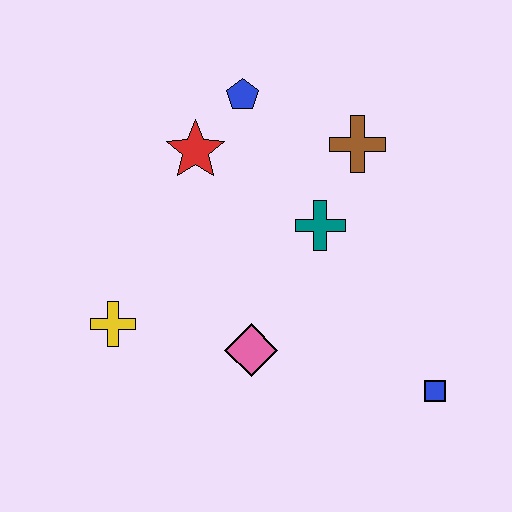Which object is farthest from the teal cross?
The yellow cross is farthest from the teal cross.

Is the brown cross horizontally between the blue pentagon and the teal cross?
No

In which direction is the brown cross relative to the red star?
The brown cross is to the right of the red star.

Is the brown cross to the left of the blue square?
Yes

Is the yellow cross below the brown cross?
Yes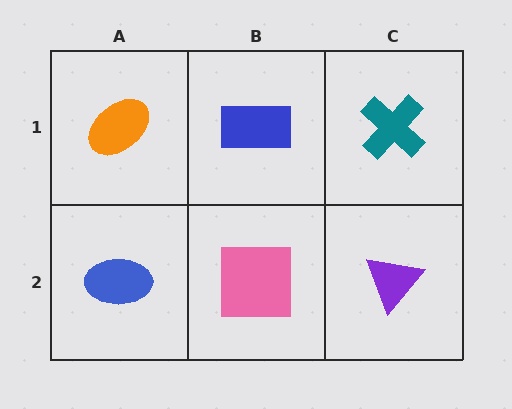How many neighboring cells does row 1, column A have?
2.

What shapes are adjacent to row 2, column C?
A teal cross (row 1, column C), a pink square (row 2, column B).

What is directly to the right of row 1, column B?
A teal cross.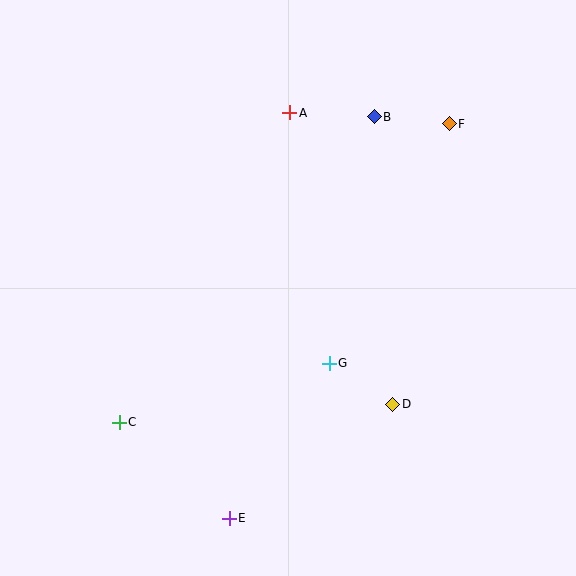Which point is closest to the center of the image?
Point G at (329, 363) is closest to the center.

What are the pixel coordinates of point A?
Point A is at (290, 113).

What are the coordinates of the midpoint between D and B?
The midpoint between D and B is at (383, 261).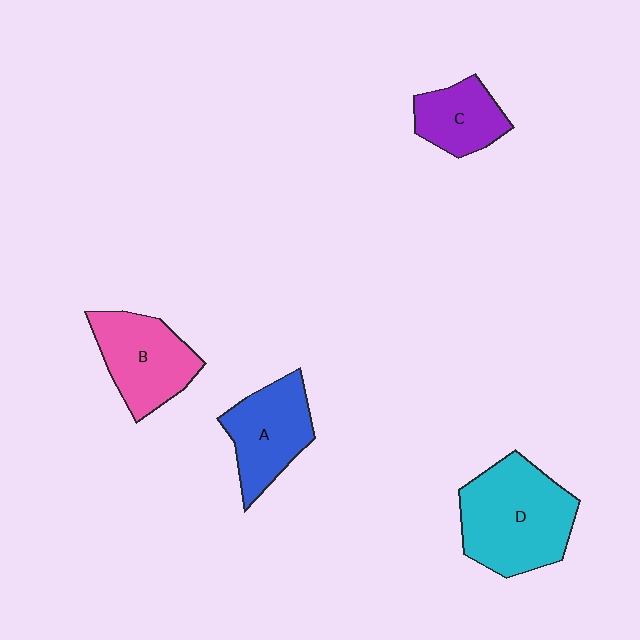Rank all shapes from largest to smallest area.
From largest to smallest: D (cyan), B (pink), A (blue), C (purple).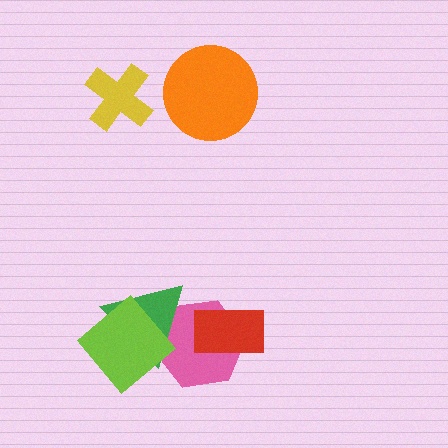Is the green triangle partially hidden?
Yes, it is partially covered by another shape.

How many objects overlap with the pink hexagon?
2 objects overlap with the pink hexagon.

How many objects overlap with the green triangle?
2 objects overlap with the green triangle.